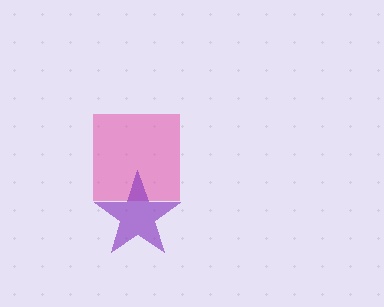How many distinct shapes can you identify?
There are 2 distinct shapes: a pink square, a purple star.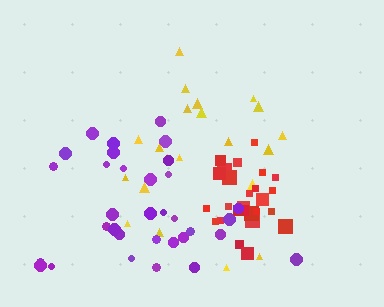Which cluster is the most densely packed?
Red.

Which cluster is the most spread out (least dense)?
Purple.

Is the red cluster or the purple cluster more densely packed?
Red.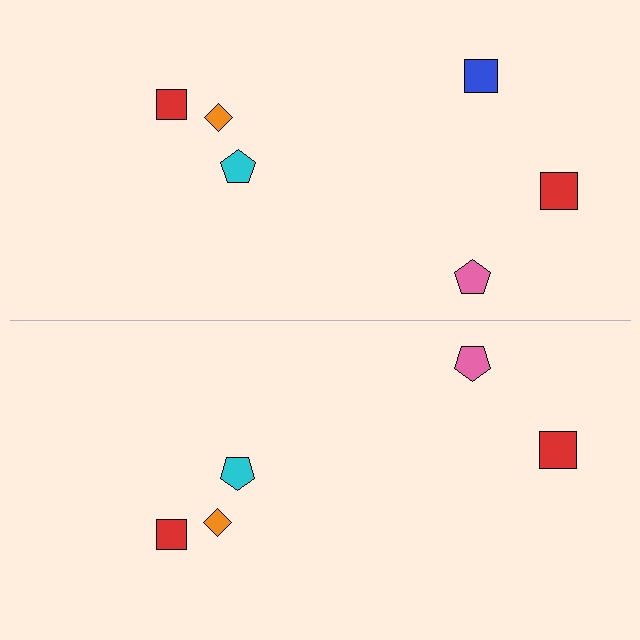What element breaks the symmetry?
A blue square is missing from the bottom side.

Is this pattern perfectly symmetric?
No, the pattern is not perfectly symmetric. A blue square is missing from the bottom side.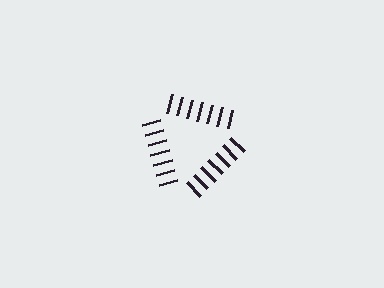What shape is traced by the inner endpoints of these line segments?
An illusory triangle — the line segments terminate on its edges but no continuous stroke is drawn.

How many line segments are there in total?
21 — 7 along each of the 3 edges.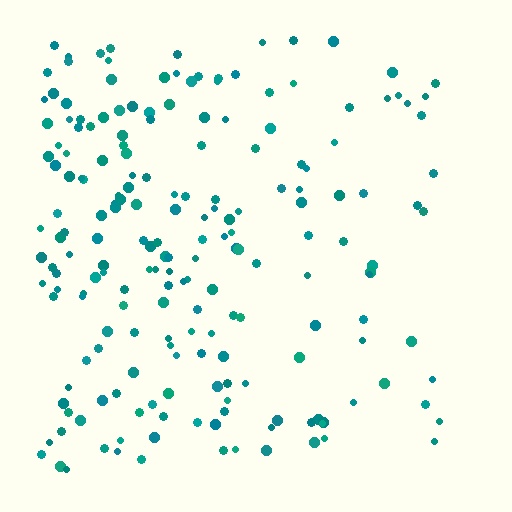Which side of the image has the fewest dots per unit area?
The right.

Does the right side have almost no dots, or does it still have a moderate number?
Still a moderate number, just noticeably fewer than the left.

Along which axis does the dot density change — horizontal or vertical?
Horizontal.